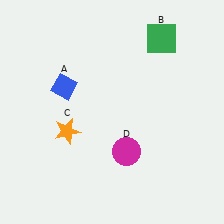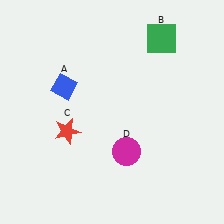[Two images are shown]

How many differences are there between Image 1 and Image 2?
There is 1 difference between the two images.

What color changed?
The star (C) changed from orange in Image 1 to red in Image 2.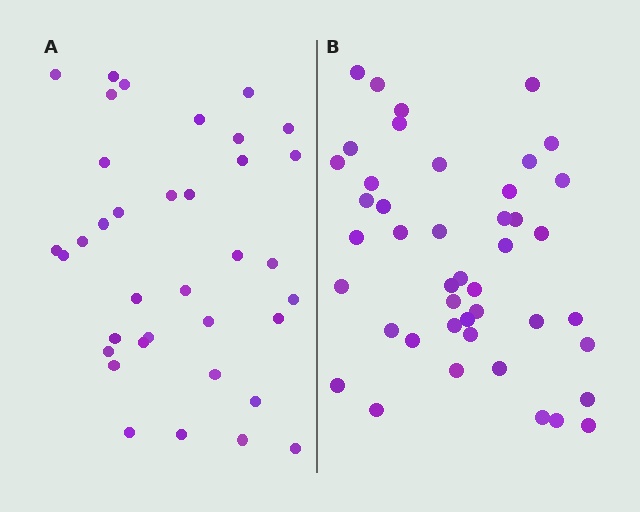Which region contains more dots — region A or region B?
Region B (the right region) has more dots.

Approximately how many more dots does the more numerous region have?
Region B has roughly 8 or so more dots than region A.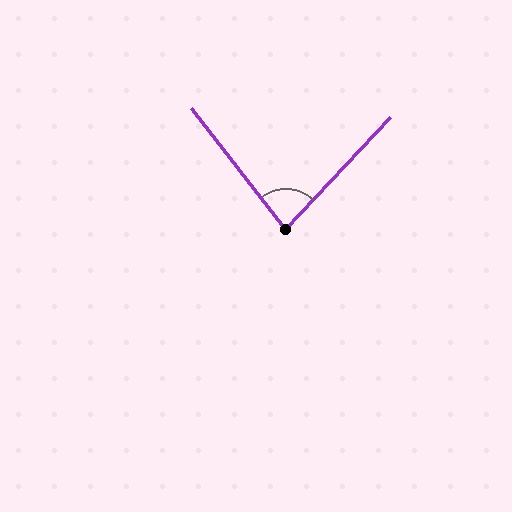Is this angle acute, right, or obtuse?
It is acute.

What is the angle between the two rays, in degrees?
Approximately 81 degrees.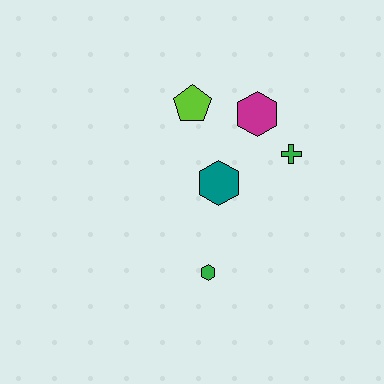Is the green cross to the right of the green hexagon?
Yes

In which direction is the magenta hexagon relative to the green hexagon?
The magenta hexagon is above the green hexagon.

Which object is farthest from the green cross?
The green hexagon is farthest from the green cross.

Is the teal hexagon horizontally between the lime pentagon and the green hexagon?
No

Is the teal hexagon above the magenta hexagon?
No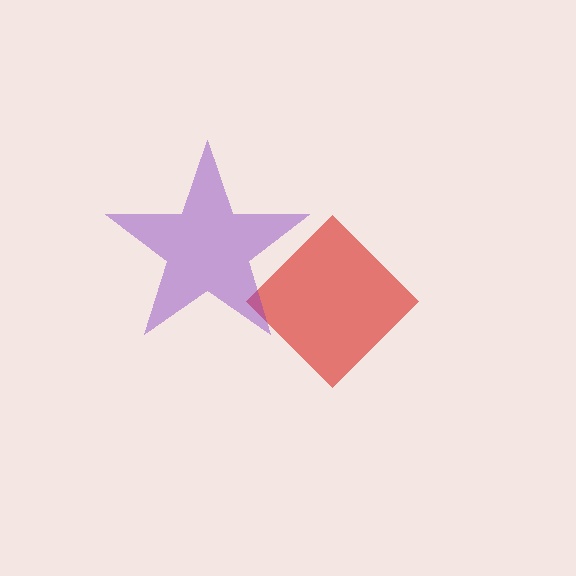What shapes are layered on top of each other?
The layered shapes are: a red diamond, a purple star.